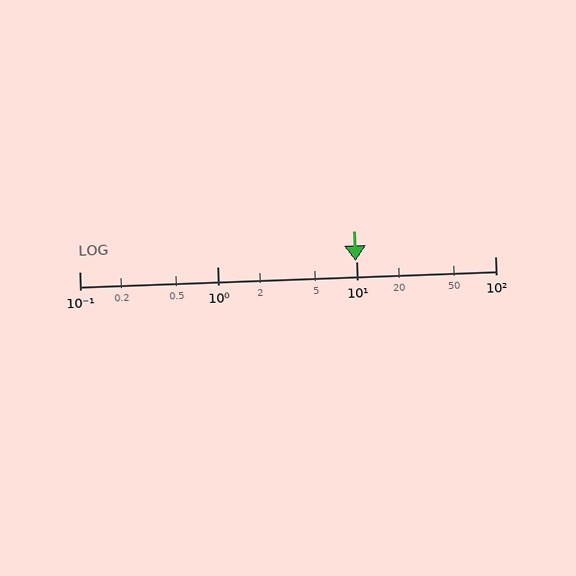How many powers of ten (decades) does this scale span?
The scale spans 3 decades, from 0.1 to 100.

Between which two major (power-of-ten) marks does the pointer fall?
The pointer is between 1 and 10.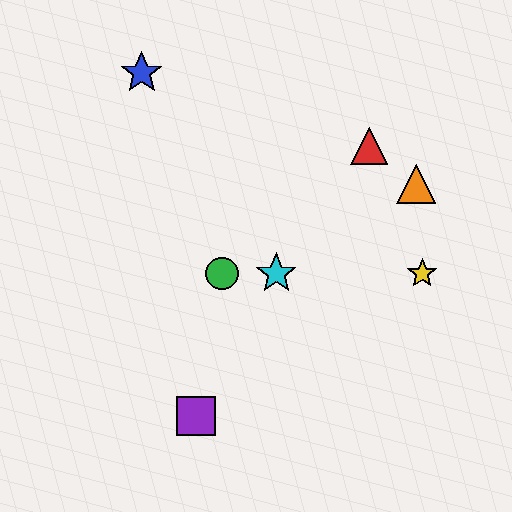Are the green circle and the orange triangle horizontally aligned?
No, the green circle is at y≈274 and the orange triangle is at y≈184.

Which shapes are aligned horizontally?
The green circle, the yellow star, the cyan star are aligned horizontally.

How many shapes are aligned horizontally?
3 shapes (the green circle, the yellow star, the cyan star) are aligned horizontally.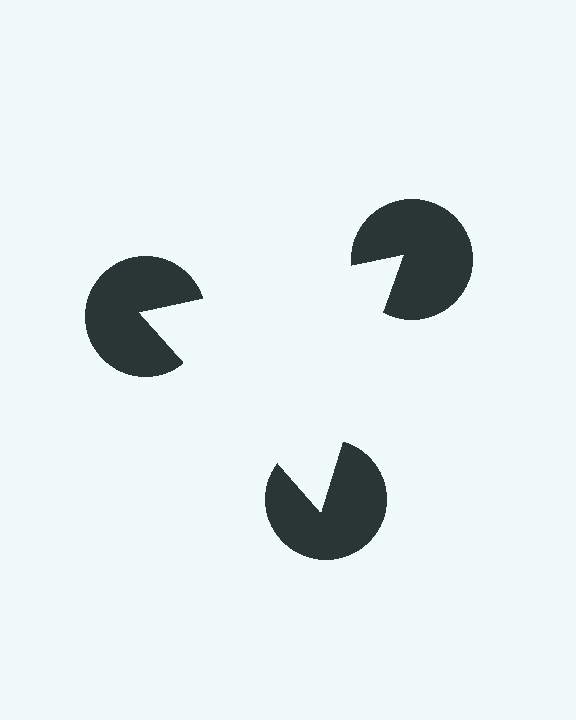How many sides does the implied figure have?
3 sides.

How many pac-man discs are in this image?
There are 3 — one at each vertex of the illusory triangle.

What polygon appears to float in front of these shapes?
An illusory triangle — its edges are inferred from the aligned wedge cuts in the pac-man discs, not physically drawn.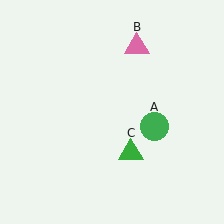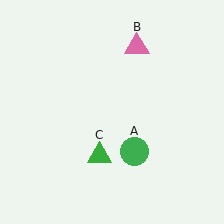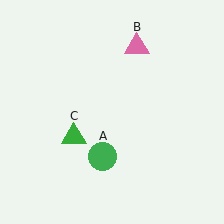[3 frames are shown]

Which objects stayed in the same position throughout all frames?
Pink triangle (object B) remained stationary.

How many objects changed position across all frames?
2 objects changed position: green circle (object A), green triangle (object C).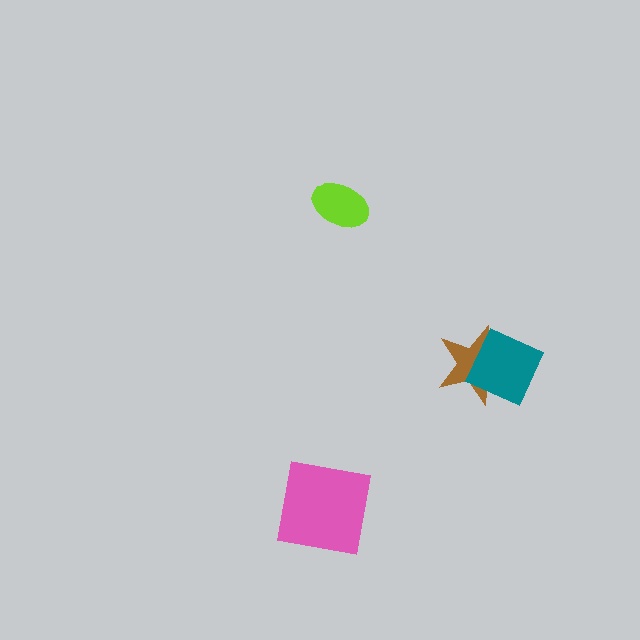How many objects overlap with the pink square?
0 objects overlap with the pink square.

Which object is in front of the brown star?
The teal diamond is in front of the brown star.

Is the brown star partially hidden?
Yes, it is partially covered by another shape.